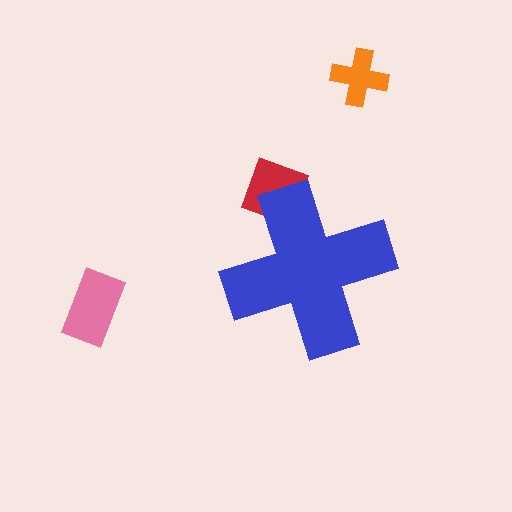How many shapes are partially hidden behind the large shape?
1 shape is partially hidden.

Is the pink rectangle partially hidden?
No, the pink rectangle is fully visible.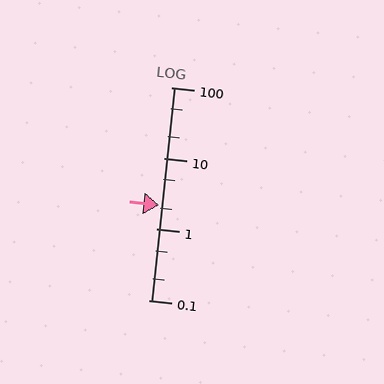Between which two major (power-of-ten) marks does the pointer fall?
The pointer is between 1 and 10.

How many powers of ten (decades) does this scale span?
The scale spans 3 decades, from 0.1 to 100.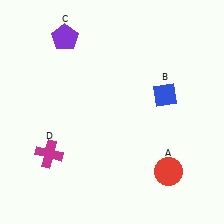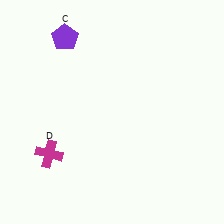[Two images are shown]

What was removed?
The blue diamond (B), the red circle (A) were removed in Image 2.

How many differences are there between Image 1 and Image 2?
There are 2 differences between the two images.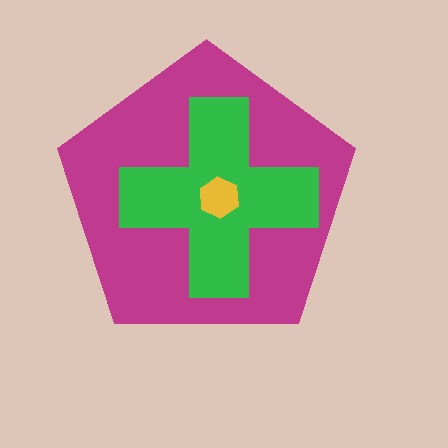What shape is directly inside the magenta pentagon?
The green cross.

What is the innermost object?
The yellow hexagon.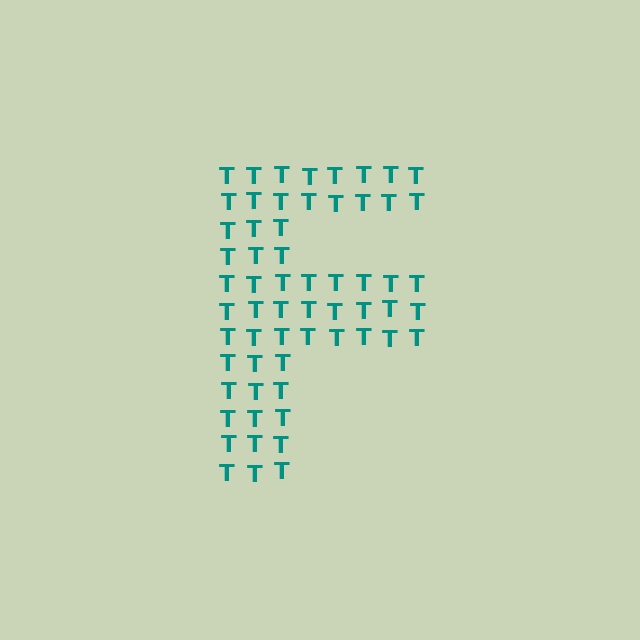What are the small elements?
The small elements are letter T's.